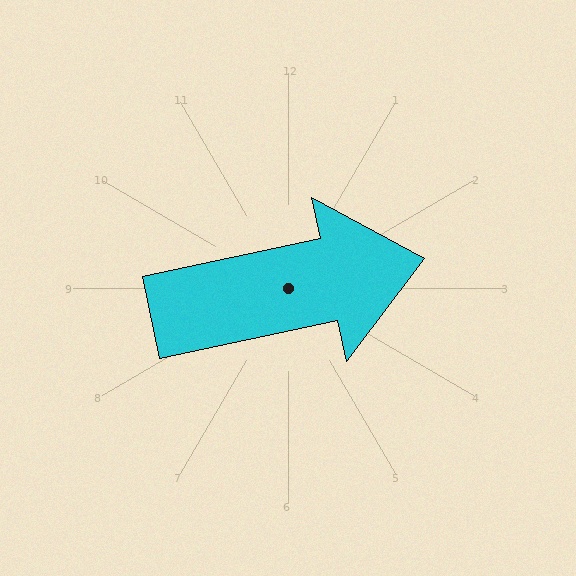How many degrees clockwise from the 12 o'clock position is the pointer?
Approximately 78 degrees.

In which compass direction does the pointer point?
East.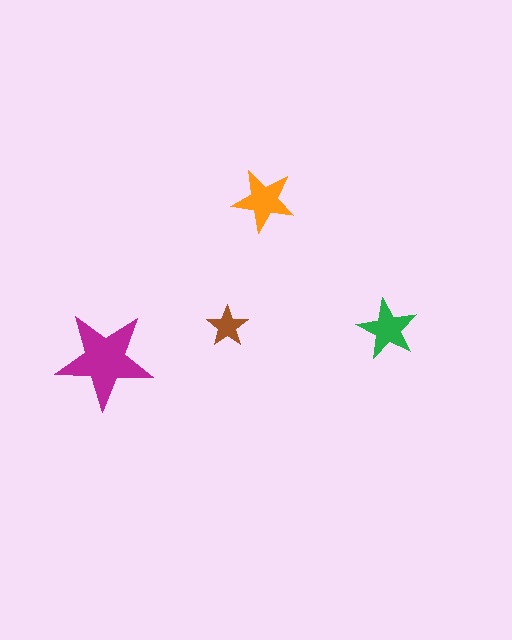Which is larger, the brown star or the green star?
The green one.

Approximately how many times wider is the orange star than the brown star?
About 1.5 times wider.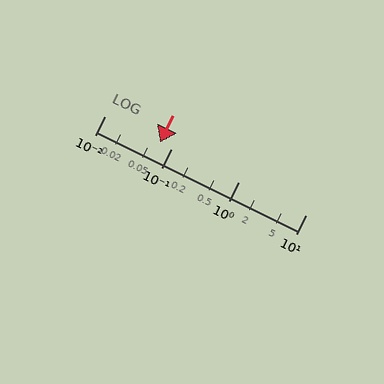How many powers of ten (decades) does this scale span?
The scale spans 3 decades, from 0.01 to 10.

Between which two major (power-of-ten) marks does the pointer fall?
The pointer is between 0.01 and 0.1.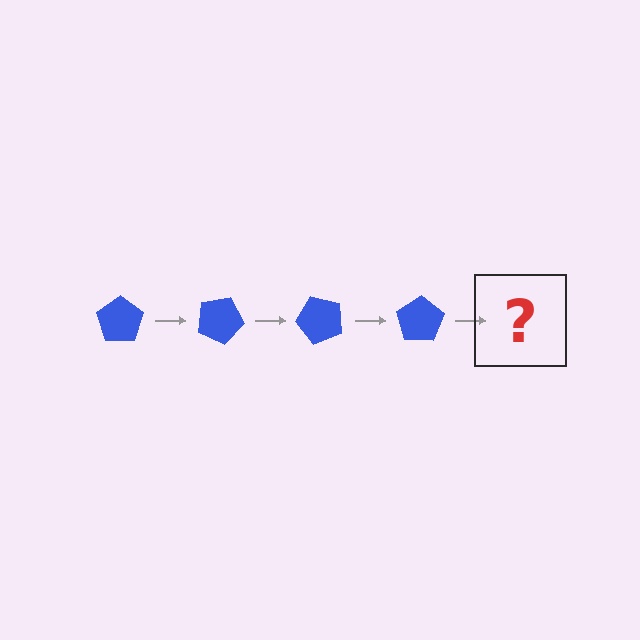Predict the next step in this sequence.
The next step is a blue pentagon rotated 100 degrees.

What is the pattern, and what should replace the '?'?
The pattern is that the pentagon rotates 25 degrees each step. The '?' should be a blue pentagon rotated 100 degrees.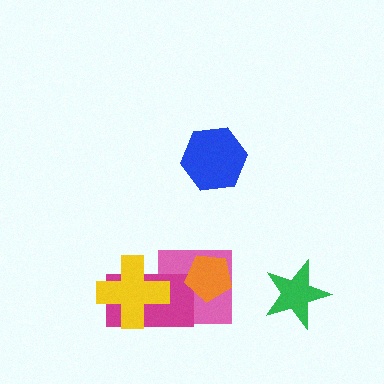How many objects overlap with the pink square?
3 objects overlap with the pink square.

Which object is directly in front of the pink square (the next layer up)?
The magenta rectangle is directly in front of the pink square.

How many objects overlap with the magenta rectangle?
2 objects overlap with the magenta rectangle.